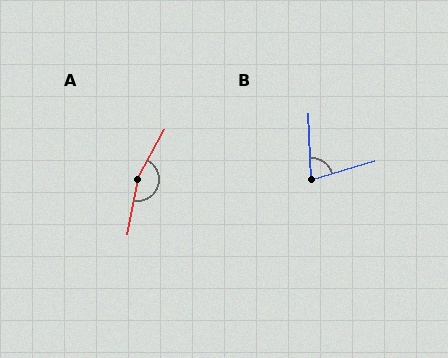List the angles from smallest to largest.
B (76°), A (162°).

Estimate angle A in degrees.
Approximately 162 degrees.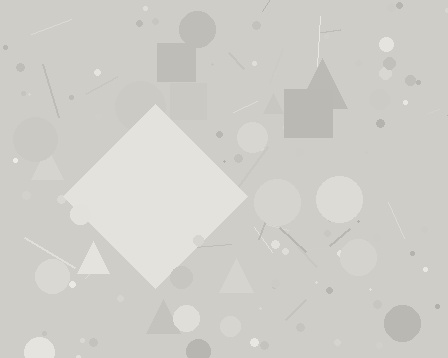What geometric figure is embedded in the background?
A diamond is embedded in the background.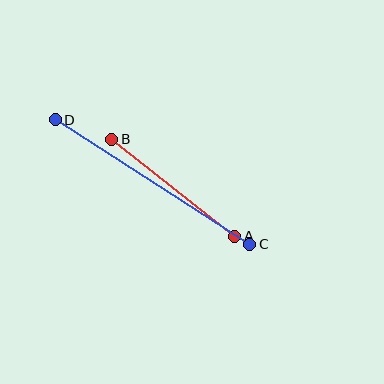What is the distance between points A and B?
The distance is approximately 157 pixels.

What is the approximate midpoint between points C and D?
The midpoint is at approximately (152, 182) pixels.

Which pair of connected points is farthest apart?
Points C and D are farthest apart.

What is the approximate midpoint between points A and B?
The midpoint is at approximately (173, 188) pixels.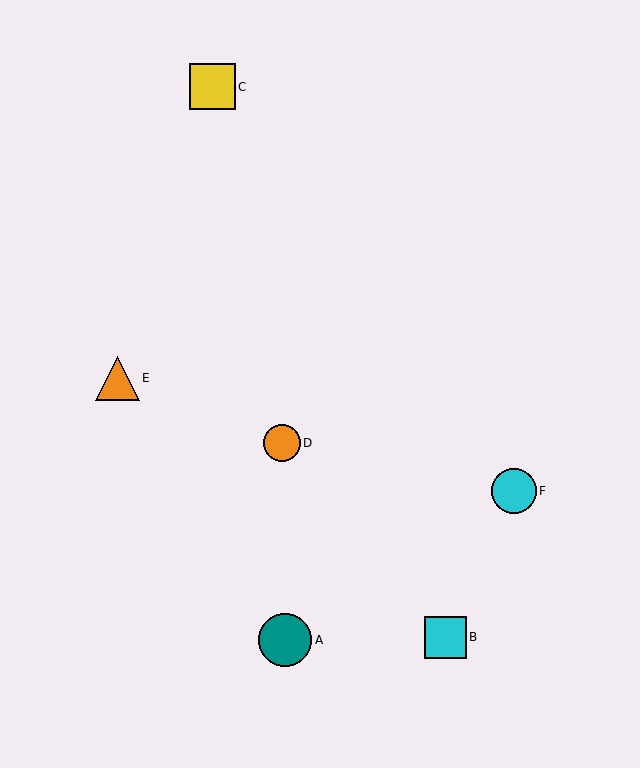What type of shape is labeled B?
Shape B is a cyan square.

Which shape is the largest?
The teal circle (labeled A) is the largest.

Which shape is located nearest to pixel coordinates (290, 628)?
The teal circle (labeled A) at (285, 640) is nearest to that location.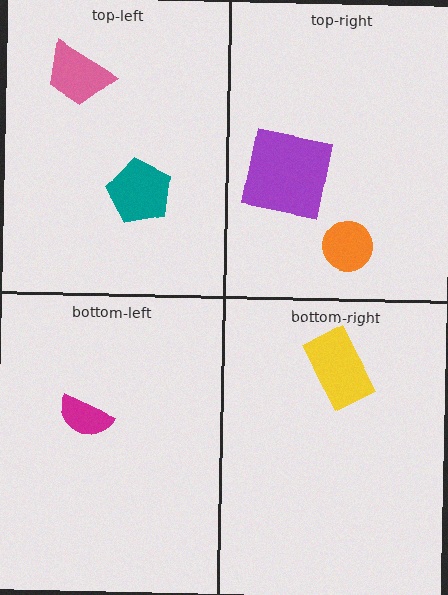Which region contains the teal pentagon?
The top-left region.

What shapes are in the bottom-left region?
The magenta semicircle.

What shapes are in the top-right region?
The orange circle, the purple square.